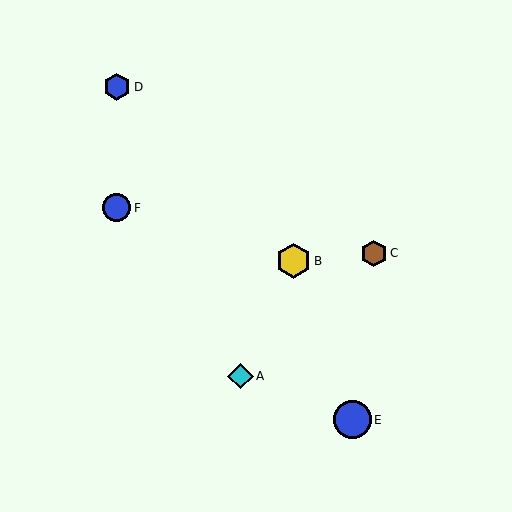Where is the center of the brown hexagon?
The center of the brown hexagon is at (374, 253).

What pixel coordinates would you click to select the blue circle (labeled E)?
Click at (352, 420) to select the blue circle E.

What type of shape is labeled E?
Shape E is a blue circle.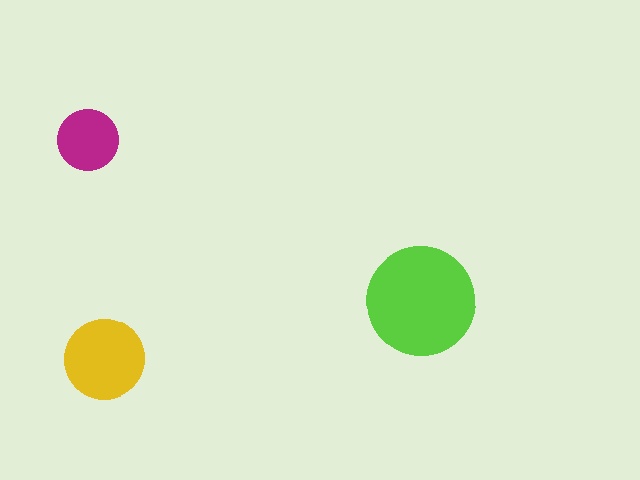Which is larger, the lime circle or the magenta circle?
The lime one.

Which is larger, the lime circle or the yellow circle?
The lime one.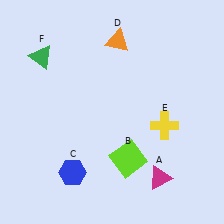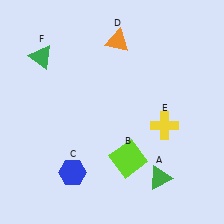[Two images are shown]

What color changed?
The triangle (A) changed from magenta in Image 1 to green in Image 2.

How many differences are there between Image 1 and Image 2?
There is 1 difference between the two images.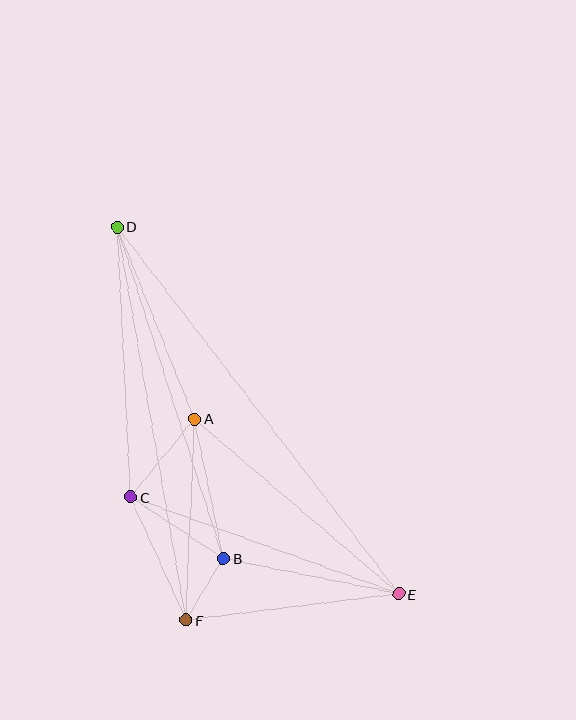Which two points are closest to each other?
Points B and F are closest to each other.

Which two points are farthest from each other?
Points D and E are farthest from each other.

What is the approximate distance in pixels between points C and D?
The distance between C and D is approximately 271 pixels.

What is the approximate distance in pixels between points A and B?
The distance between A and B is approximately 143 pixels.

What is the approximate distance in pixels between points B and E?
The distance between B and E is approximately 179 pixels.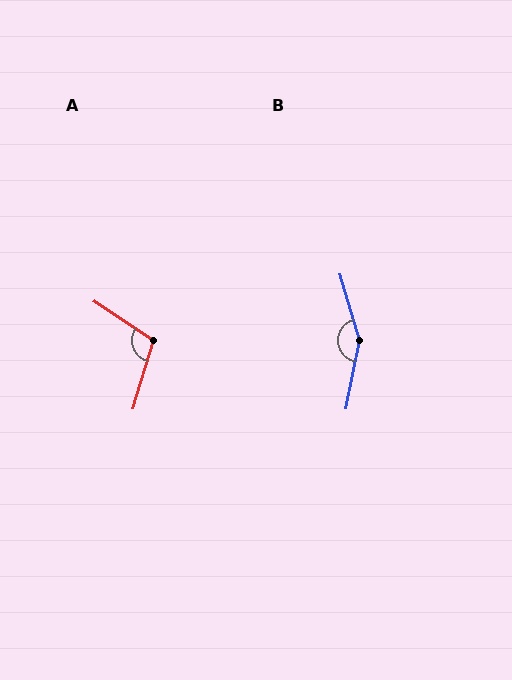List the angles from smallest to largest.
A (107°), B (153°).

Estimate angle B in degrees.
Approximately 153 degrees.